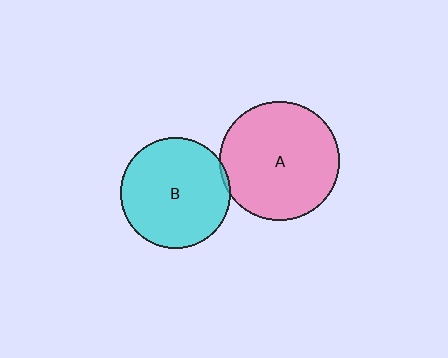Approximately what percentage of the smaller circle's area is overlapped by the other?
Approximately 5%.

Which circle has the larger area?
Circle A (pink).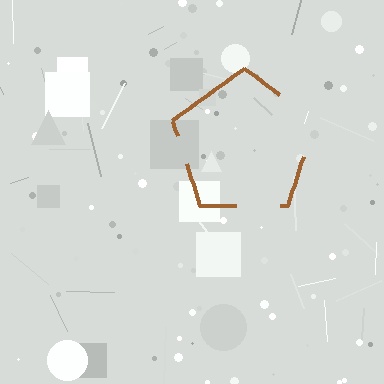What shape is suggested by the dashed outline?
The dashed outline suggests a pentagon.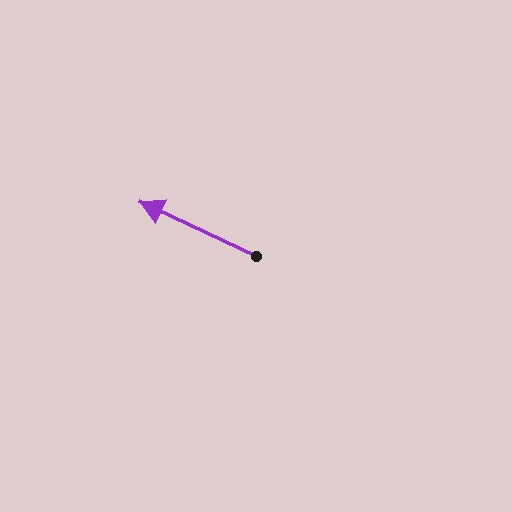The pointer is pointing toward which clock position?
Roughly 10 o'clock.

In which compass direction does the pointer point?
Northwest.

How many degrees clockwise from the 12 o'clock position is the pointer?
Approximately 295 degrees.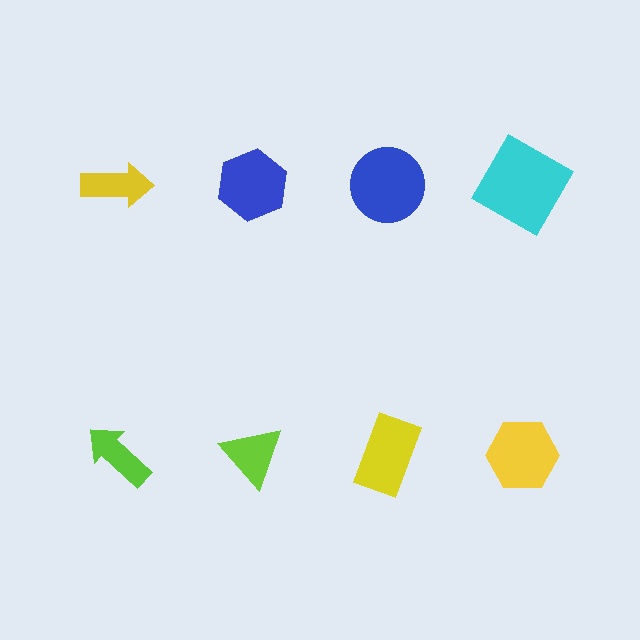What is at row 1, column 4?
A cyan square.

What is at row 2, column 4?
A yellow hexagon.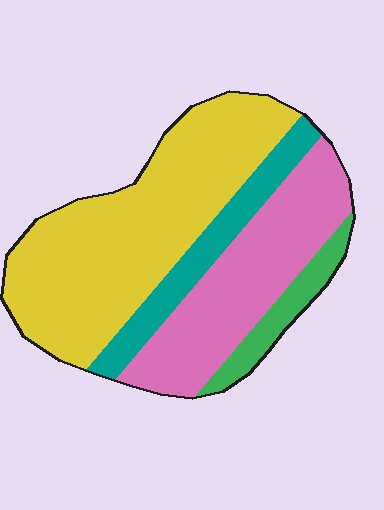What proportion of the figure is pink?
Pink covers roughly 30% of the figure.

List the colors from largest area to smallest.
From largest to smallest: yellow, pink, teal, green.